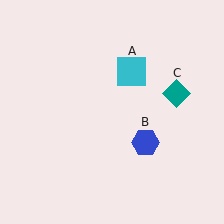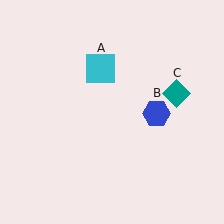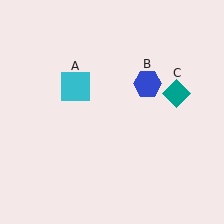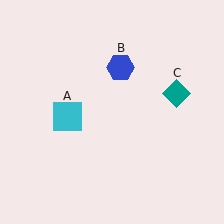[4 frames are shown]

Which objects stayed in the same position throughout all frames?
Teal diamond (object C) remained stationary.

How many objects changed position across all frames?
2 objects changed position: cyan square (object A), blue hexagon (object B).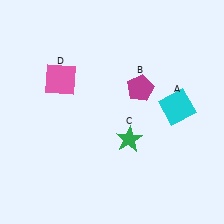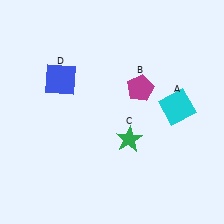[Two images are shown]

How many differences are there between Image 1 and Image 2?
There is 1 difference between the two images.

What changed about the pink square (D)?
In Image 1, D is pink. In Image 2, it changed to blue.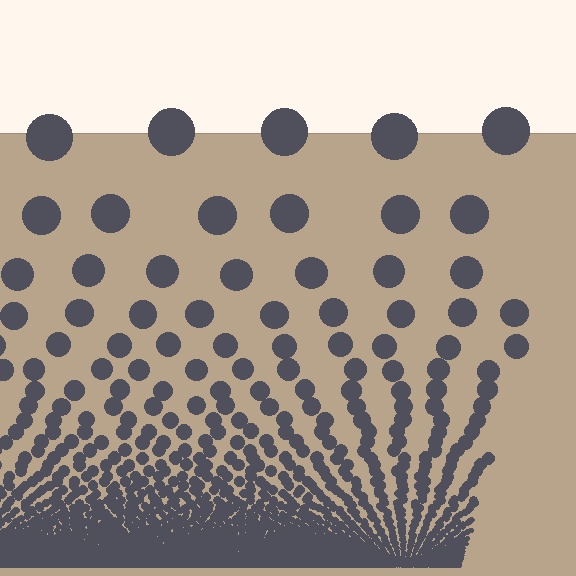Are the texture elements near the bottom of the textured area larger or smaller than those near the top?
Smaller. The gradient is inverted — elements near the bottom are smaller and denser.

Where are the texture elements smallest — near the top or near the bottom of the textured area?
Near the bottom.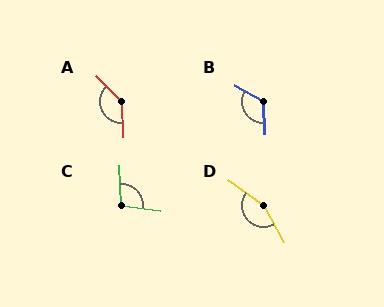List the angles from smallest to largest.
C (100°), B (122°), A (139°), D (155°).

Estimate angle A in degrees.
Approximately 139 degrees.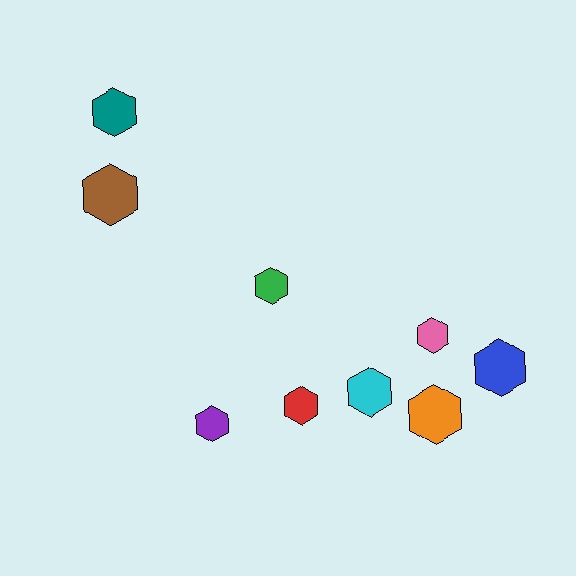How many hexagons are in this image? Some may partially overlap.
There are 9 hexagons.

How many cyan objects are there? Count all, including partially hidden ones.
There is 1 cyan object.